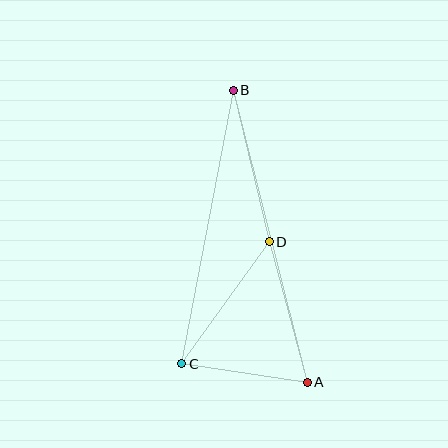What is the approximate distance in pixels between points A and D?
The distance between A and D is approximately 146 pixels.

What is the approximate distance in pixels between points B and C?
The distance between B and C is approximately 278 pixels.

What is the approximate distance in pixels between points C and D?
The distance between C and D is approximately 150 pixels.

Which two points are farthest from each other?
Points A and B are farthest from each other.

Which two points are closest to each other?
Points A and C are closest to each other.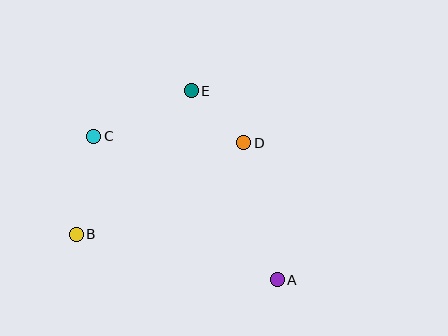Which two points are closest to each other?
Points D and E are closest to each other.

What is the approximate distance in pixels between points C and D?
The distance between C and D is approximately 150 pixels.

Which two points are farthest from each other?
Points A and C are farthest from each other.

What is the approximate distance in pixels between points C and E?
The distance between C and E is approximately 108 pixels.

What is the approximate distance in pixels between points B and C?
The distance between B and C is approximately 99 pixels.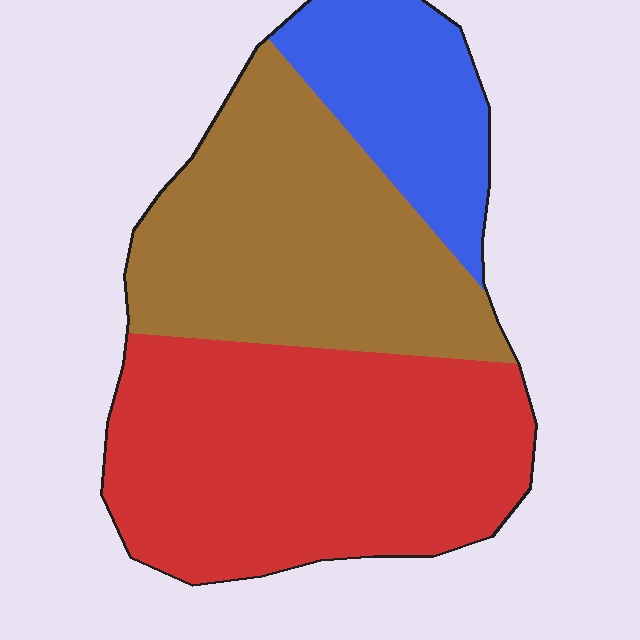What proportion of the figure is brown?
Brown takes up about three eighths (3/8) of the figure.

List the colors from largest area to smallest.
From largest to smallest: red, brown, blue.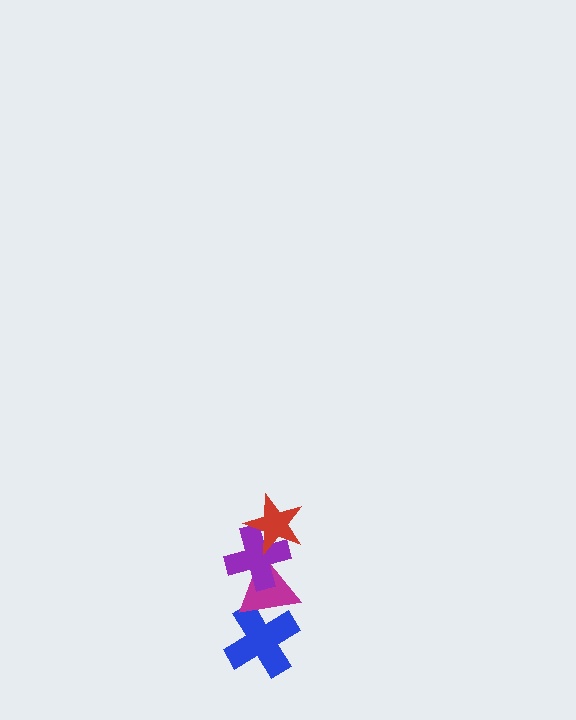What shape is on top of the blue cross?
The magenta triangle is on top of the blue cross.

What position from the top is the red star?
The red star is 1st from the top.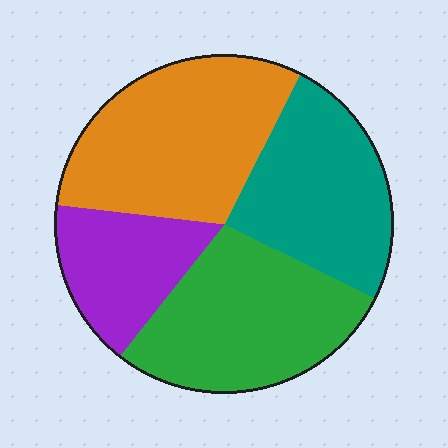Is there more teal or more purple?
Teal.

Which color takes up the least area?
Purple, at roughly 15%.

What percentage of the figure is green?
Green takes up about one quarter (1/4) of the figure.